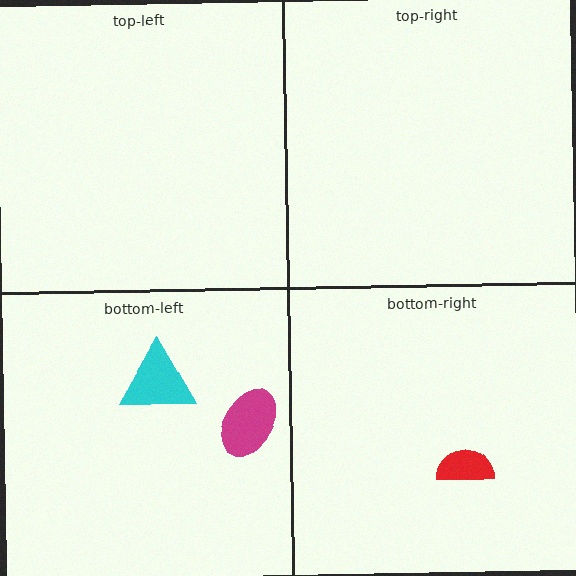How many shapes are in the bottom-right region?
1.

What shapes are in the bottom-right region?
The red semicircle.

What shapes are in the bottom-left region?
The cyan triangle, the magenta ellipse.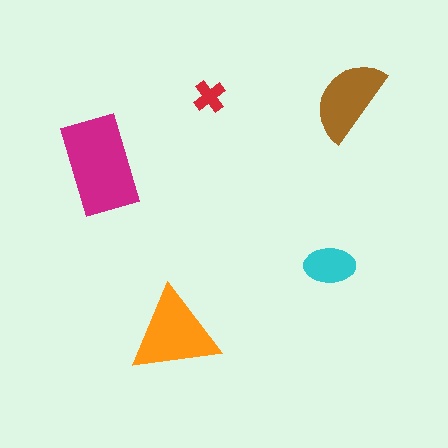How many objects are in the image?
There are 5 objects in the image.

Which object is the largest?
The magenta rectangle.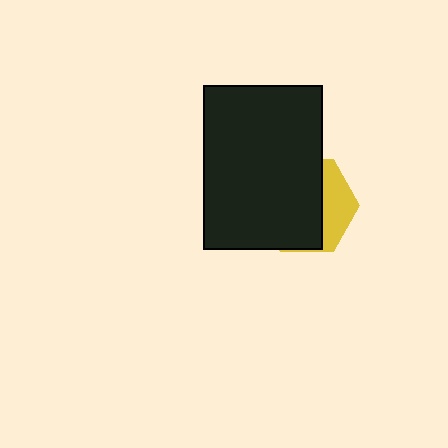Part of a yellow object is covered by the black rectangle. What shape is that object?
It is a hexagon.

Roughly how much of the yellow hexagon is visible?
A small part of it is visible (roughly 30%).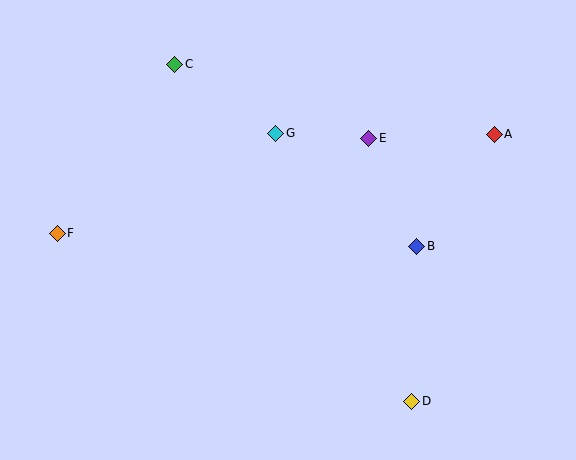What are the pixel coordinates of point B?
Point B is at (417, 246).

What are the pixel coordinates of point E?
Point E is at (369, 138).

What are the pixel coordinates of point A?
Point A is at (494, 134).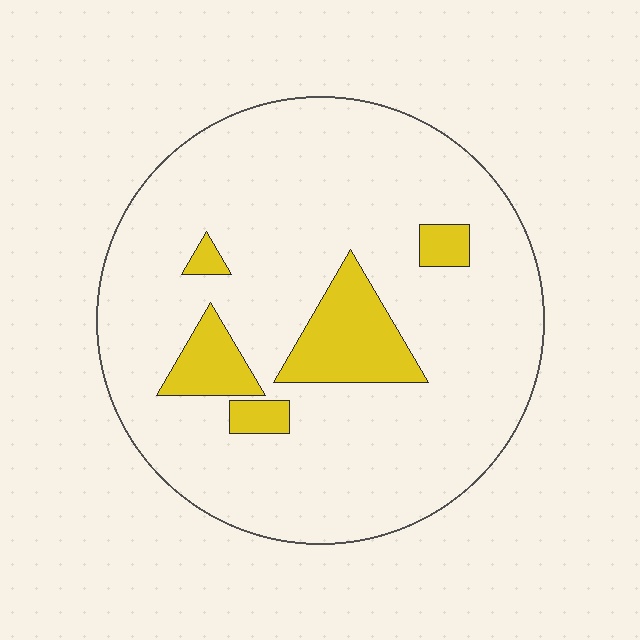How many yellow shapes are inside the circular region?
5.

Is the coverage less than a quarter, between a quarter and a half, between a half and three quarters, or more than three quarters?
Less than a quarter.